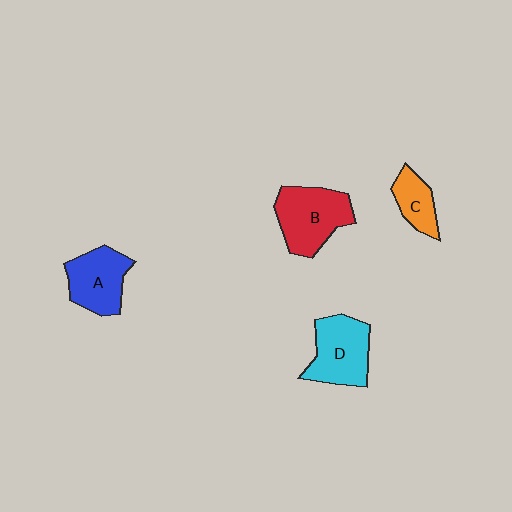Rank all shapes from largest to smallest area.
From largest to smallest: B (red), D (cyan), A (blue), C (orange).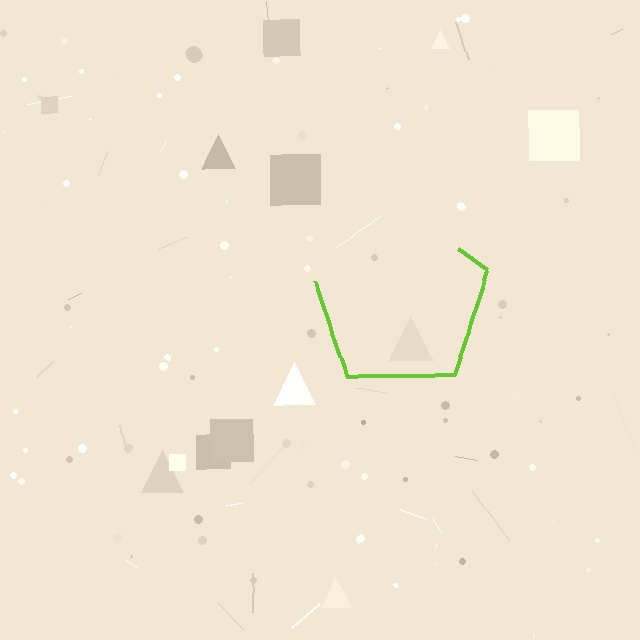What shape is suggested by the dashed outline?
The dashed outline suggests a pentagon.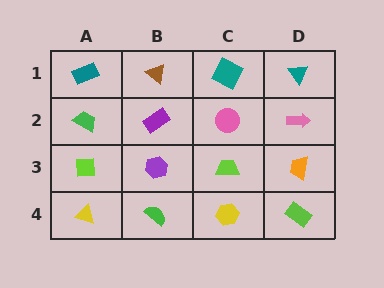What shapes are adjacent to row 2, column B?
A brown triangle (row 1, column B), a purple hexagon (row 3, column B), a green trapezoid (row 2, column A), a pink circle (row 2, column C).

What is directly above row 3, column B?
A purple rectangle.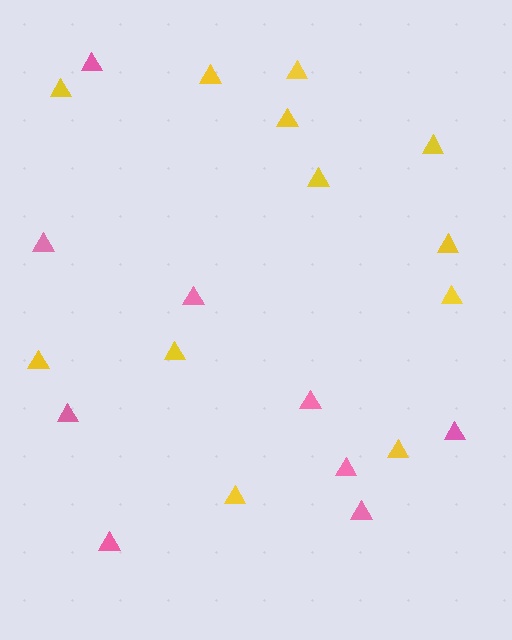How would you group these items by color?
There are 2 groups: one group of yellow triangles (12) and one group of pink triangles (9).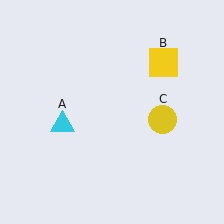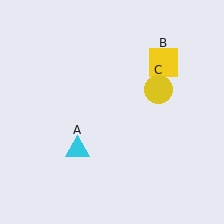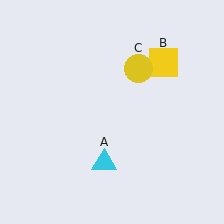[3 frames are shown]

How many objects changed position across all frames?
2 objects changed position: cyan triangle (object A), yellow circle (object C).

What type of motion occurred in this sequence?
The cyan triangle (object A), yellow circle (object C) rotated counterclockwise around the center of the scene.